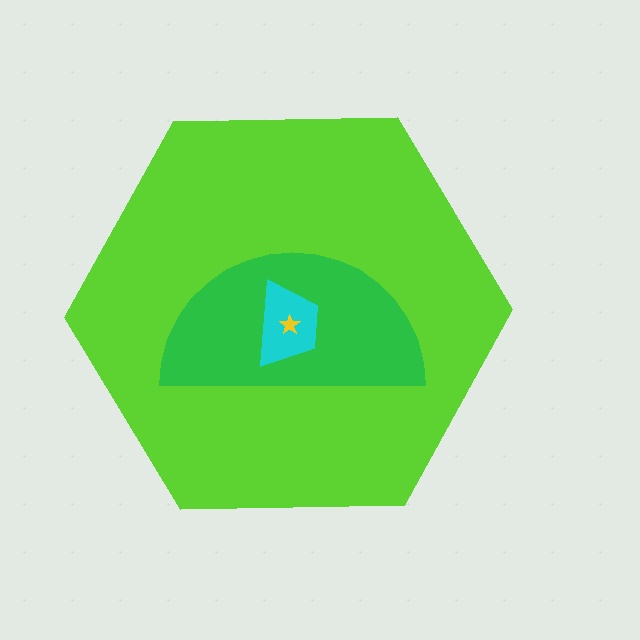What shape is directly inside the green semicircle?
The cyan trapezoid.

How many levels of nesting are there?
4.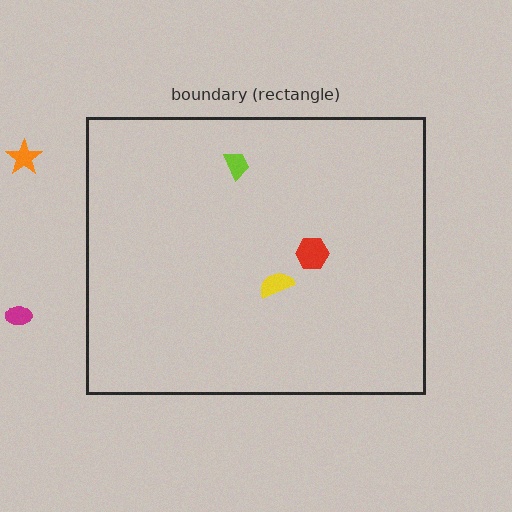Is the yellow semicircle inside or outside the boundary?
Inside.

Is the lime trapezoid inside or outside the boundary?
Inside.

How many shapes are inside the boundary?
3 inside, 2 outside.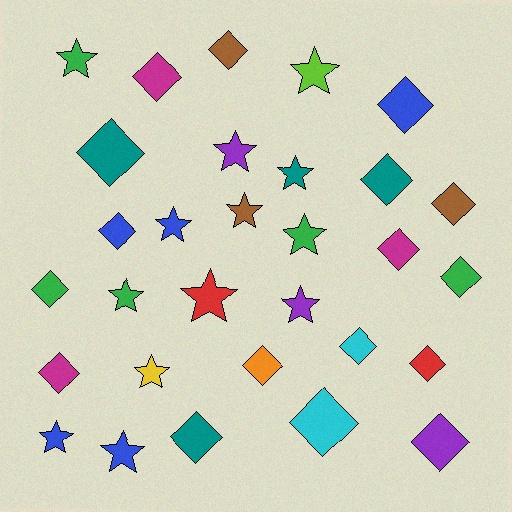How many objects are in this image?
There are 30 objects.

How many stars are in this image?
There are 13 stars.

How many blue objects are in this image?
There are 5 blue objects.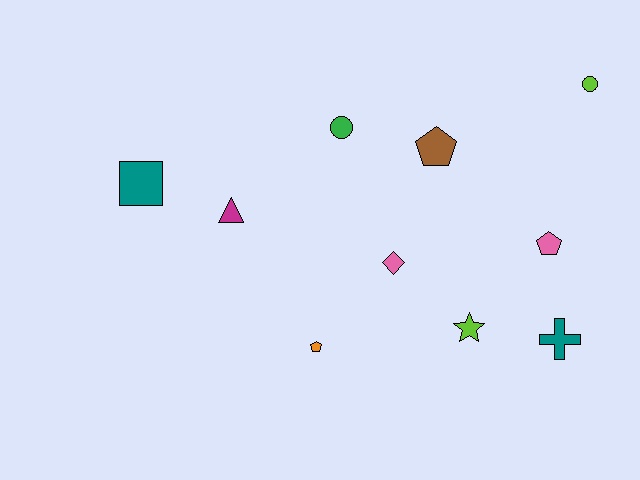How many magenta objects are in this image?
There is 1 magenta object.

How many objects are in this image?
There are 10 objects.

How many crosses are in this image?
There is 1 cross.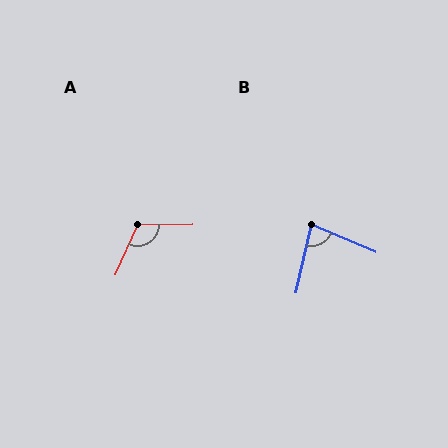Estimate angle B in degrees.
Approximately 79 degrees.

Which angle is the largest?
A, at approximately 115 degrees.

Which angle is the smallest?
B, at approximately 79 degrees.